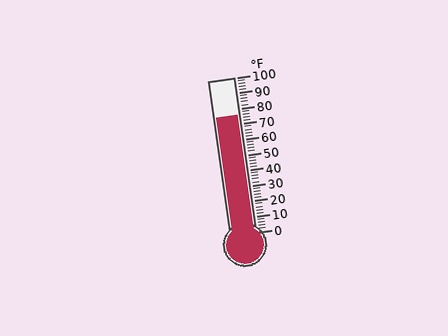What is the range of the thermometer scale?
The thermometer scale ranges from 0°F to 100°F.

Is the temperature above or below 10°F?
The temperature is above 10°F.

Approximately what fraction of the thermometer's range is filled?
The thermometer is filled to approximately 75% of its range.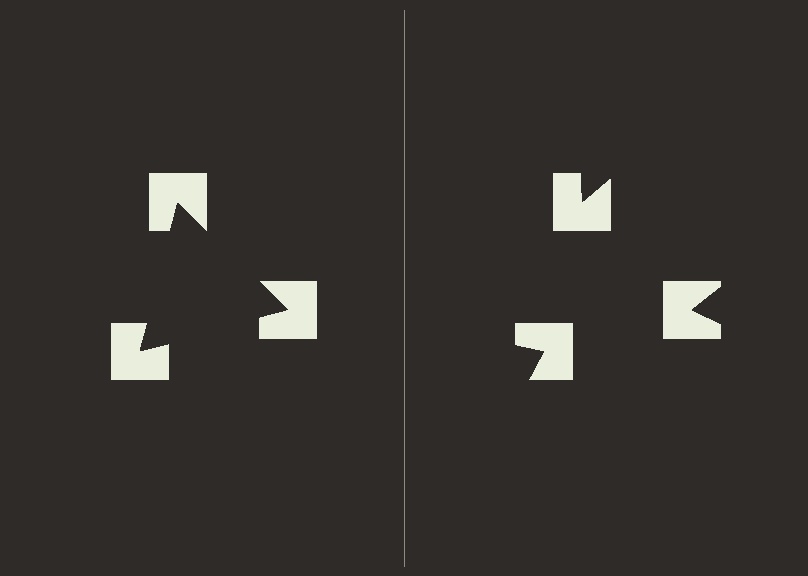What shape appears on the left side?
An illusory triangle.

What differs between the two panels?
The notched squares are positioned identically on both sides; only the wedge orientations differ. On the left they align to a triangle; on the right they are misaligned.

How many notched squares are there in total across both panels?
6 — 3 on each side.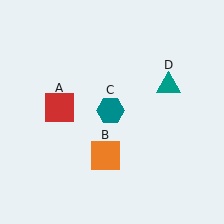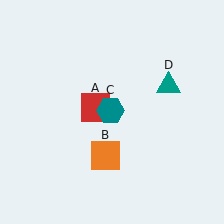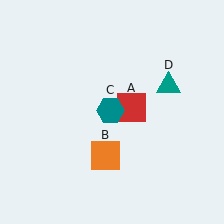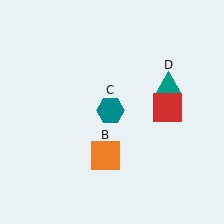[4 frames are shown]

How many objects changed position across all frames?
1 object changed position: red square (object A).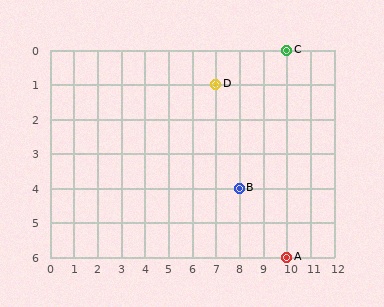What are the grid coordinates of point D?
Point D is at grid coordinates (7, 1).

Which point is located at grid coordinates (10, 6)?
Point A is at (10, 6).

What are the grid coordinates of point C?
Point C is at grid coordinates (10, 0).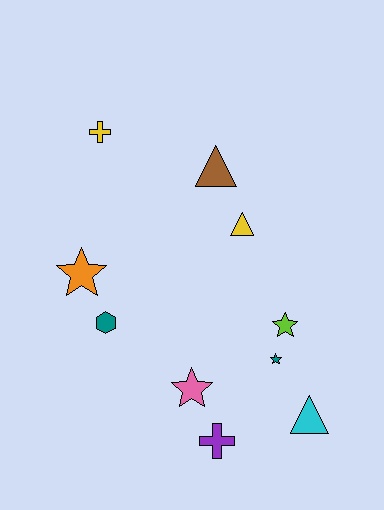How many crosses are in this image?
There are 2 crosses.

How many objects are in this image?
There are 10 objects.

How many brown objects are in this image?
There is 1 brown object.